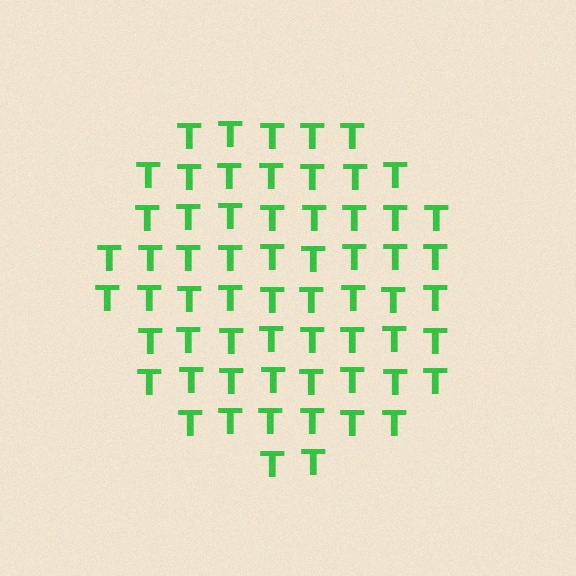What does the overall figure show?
The overall figure shows a circle.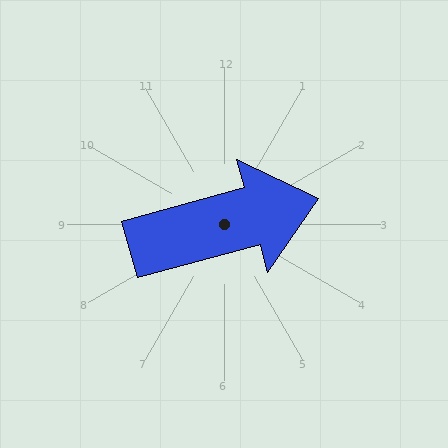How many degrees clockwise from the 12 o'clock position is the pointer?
Approximately 75 degrees.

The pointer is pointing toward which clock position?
Roughly 2 o'clock.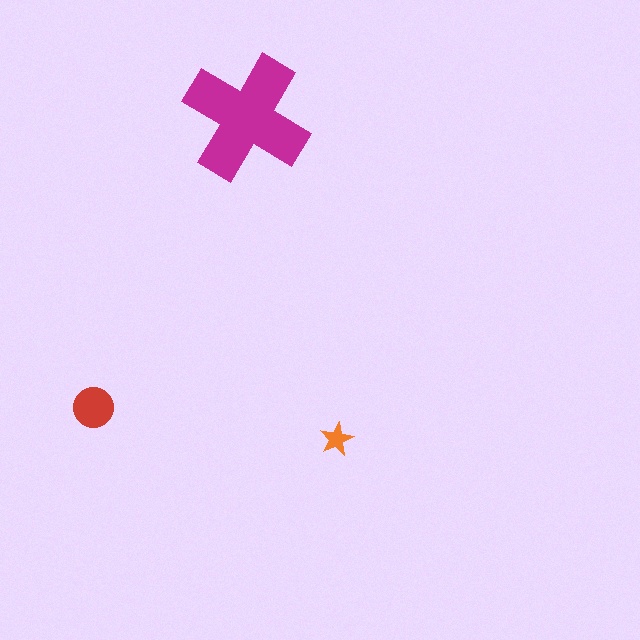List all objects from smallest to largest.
The orange star, the red circle, the magenta cross.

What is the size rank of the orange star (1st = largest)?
3rd.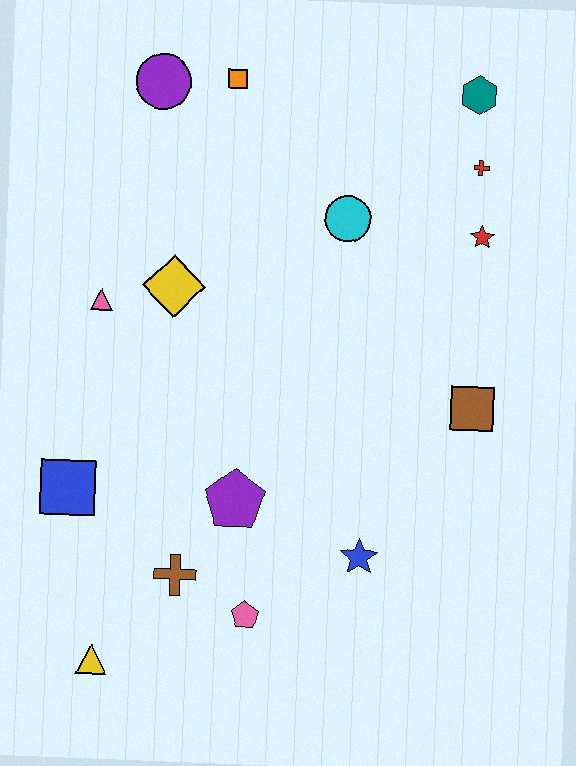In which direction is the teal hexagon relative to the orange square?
The teal hexagon is to the right of the orange square.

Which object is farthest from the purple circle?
The yellow triangle is farthest from the purple circle.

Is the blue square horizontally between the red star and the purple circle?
No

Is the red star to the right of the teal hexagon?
Yes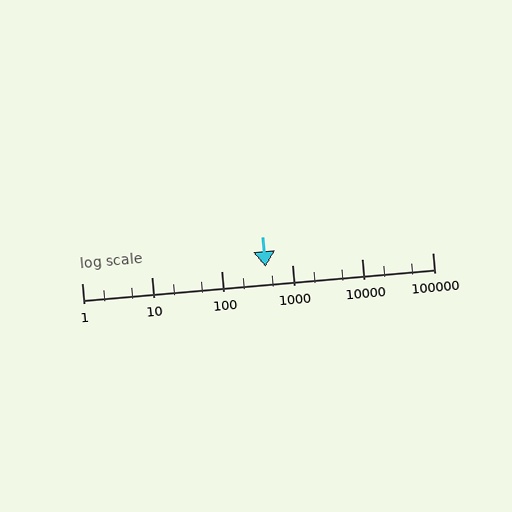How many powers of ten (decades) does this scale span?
The scale spans 5 decades, from 1 to 100000.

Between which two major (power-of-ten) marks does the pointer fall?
The pointer is between 100 and 1000.